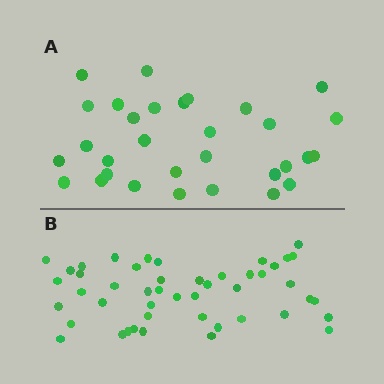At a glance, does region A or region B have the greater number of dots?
Region B (the bottom region) has more dots.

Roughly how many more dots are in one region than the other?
Region B has approximately 15 more dots than region A.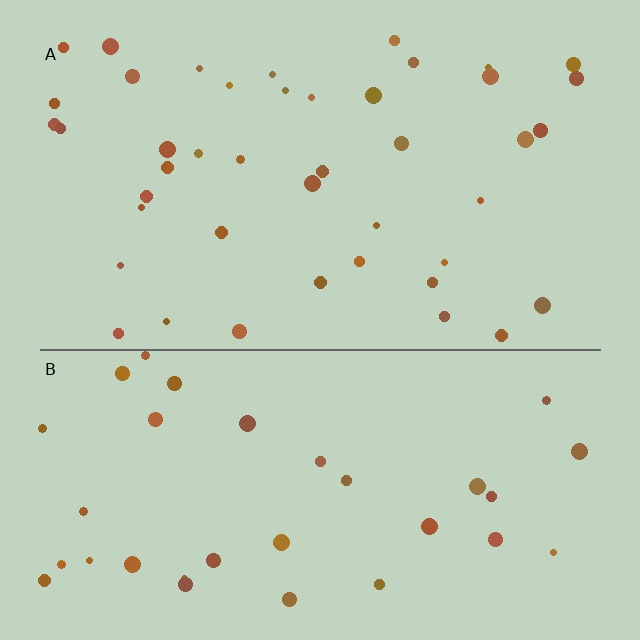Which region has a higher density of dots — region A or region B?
A (the top).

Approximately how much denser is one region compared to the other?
Approximately 1.3× — region A over region B.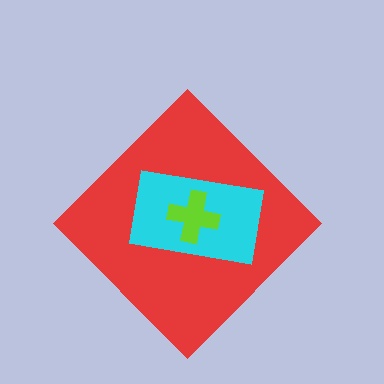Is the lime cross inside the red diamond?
Yes.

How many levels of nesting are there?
3.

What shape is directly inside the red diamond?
The cyan rectangle.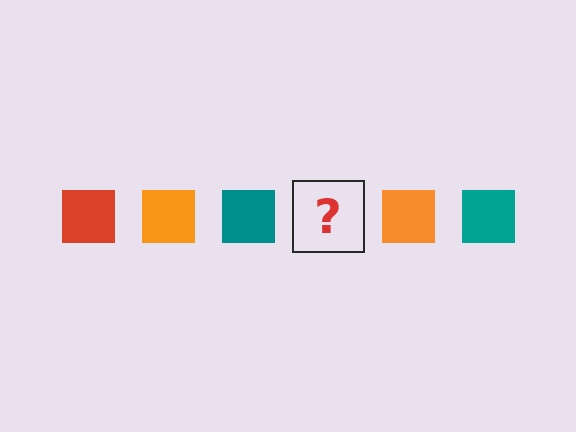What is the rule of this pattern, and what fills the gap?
The rule is that the pattern cycles through red, orange, teal squares. The gap should be filled with a red square.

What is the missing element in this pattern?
The missing element is a red square.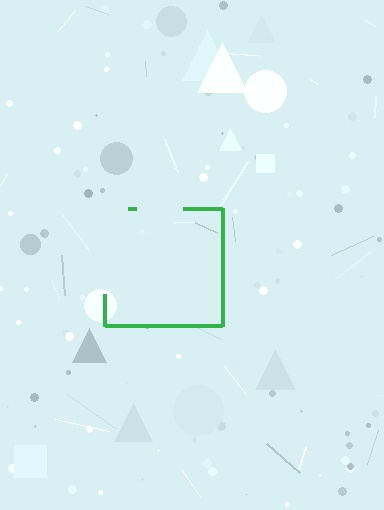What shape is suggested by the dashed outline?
The dashed outline suggests a square.